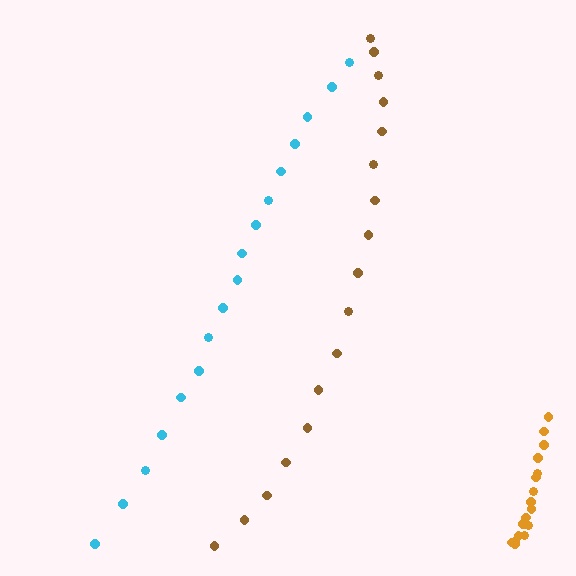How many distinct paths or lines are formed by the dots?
There are 3 distinct paths.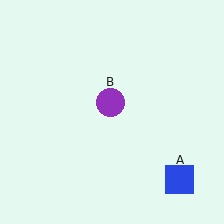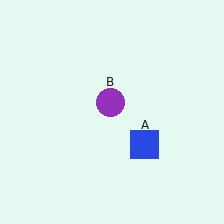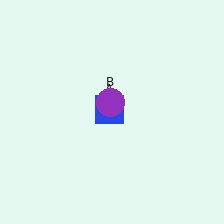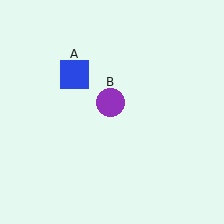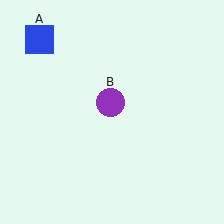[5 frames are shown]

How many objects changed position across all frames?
1 object changed position: blue square (object A).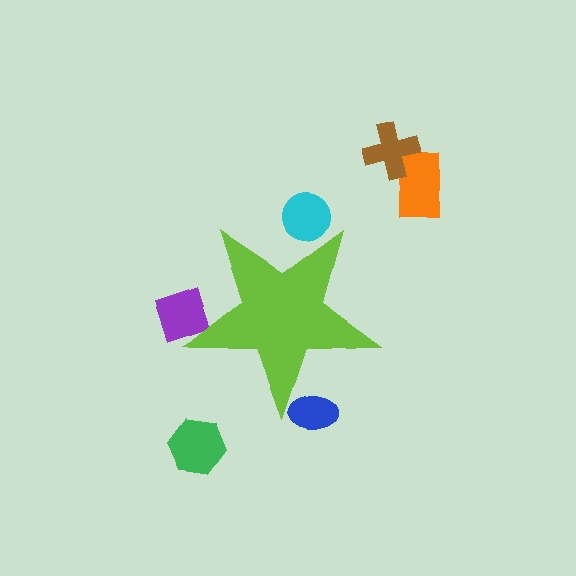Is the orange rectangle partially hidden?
No, the orange rectangle is fully visible.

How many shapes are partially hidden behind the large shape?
3 shapes are partially hidden.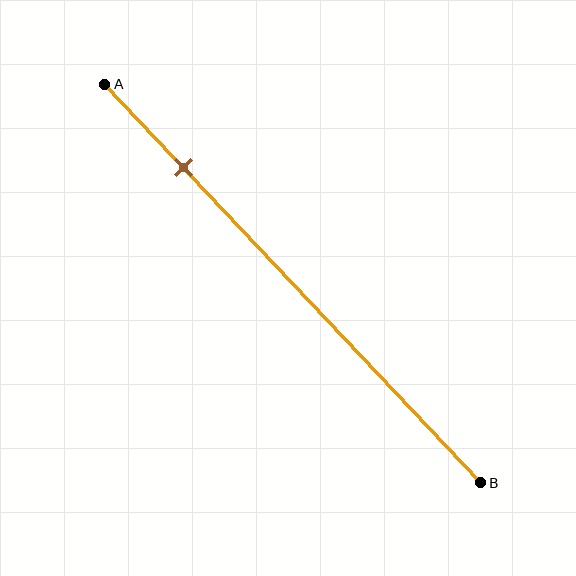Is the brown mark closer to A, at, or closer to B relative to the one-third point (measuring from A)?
The brown mark is closer to point A than the one-third point of segment AB.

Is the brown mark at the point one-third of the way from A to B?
No, the mark is at about 20% from A, not at the 33% one-third point.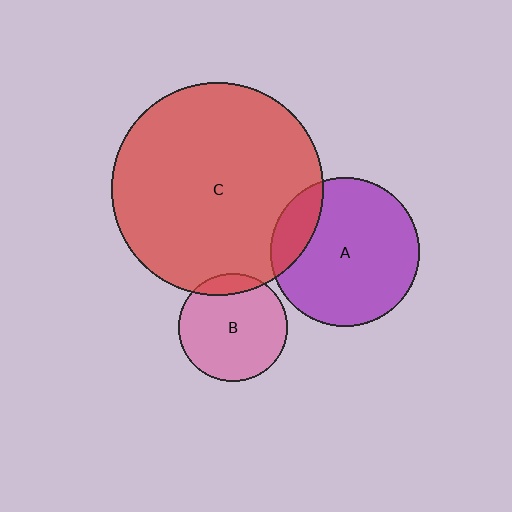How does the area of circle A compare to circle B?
Approximately 1.9 times.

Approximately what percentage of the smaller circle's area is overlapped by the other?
Approximately 10%.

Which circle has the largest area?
Circle C (red).